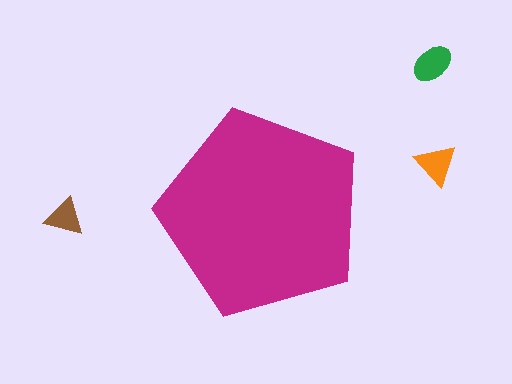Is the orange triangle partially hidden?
No, the orange triangle is fully visible.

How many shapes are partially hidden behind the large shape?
0 shapes are partially hidden.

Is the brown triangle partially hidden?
No, the brown triangle is fully visible.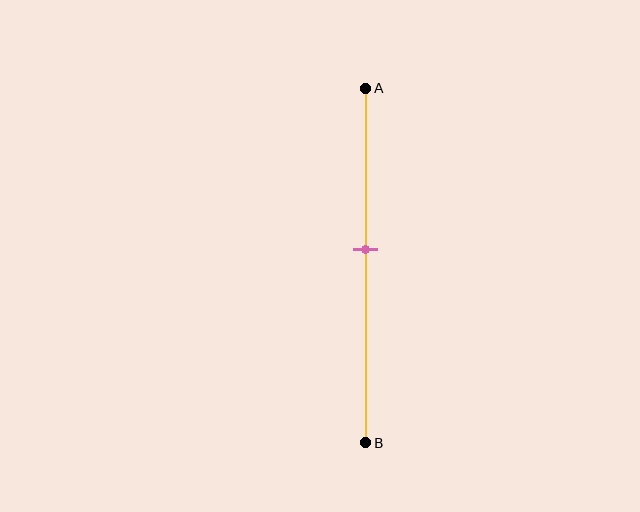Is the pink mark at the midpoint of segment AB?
No, the mark is at about 45% from A, not at the 50% midpoint.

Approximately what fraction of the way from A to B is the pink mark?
The pink mark is approximately 45% of the way from A to B.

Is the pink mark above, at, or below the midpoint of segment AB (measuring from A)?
The pink mark is above the midpoint of segment AB.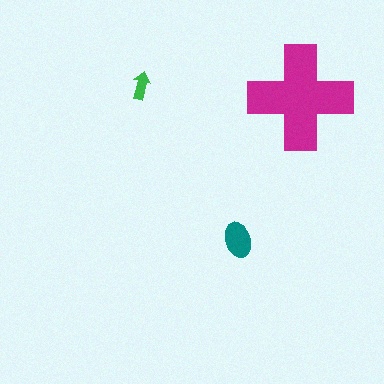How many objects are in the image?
There are 3 objects in the image.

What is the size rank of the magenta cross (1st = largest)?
1st.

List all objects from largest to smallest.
The magenta cross, the teal ellipse, the green arrow.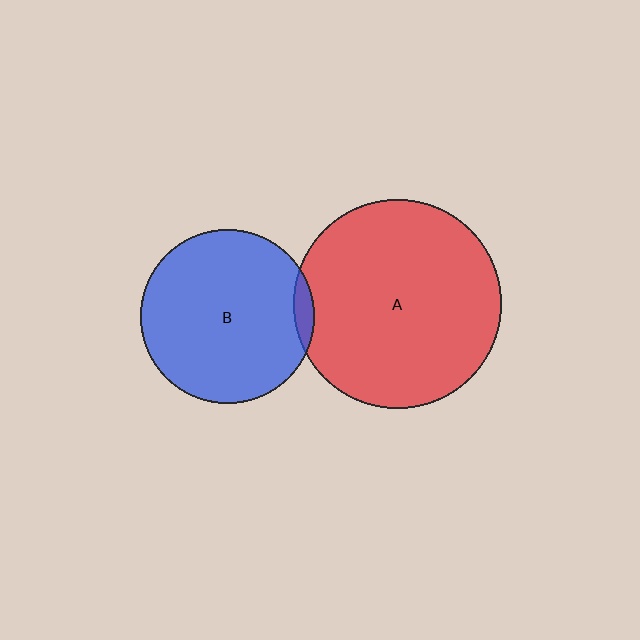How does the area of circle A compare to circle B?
Approximately 1.4 times.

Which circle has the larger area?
Circle A (red).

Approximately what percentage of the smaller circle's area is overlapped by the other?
Approximately 5%.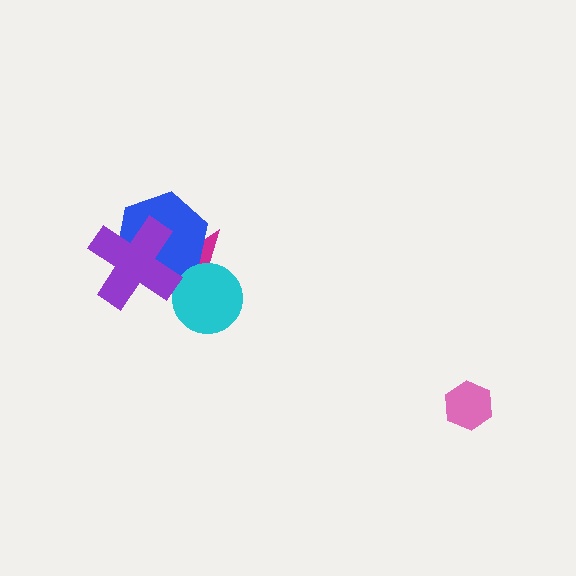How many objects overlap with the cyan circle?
2 objects overlap with the cyan circle.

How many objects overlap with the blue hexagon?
3 objects overlap with the blue hexagon.